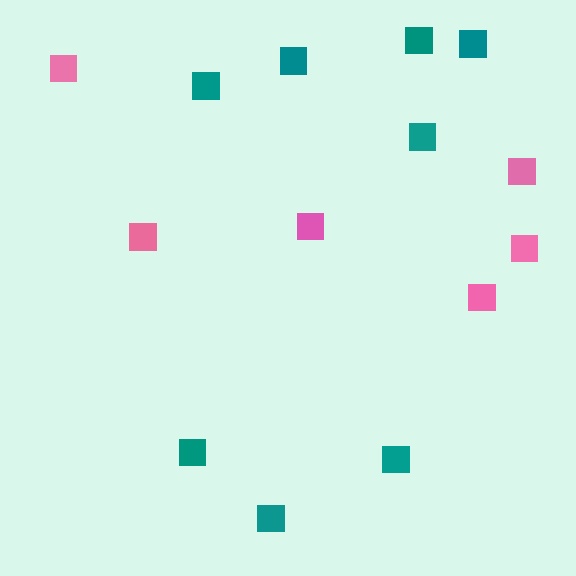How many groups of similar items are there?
There are 2 groups: one group of teal squares (8) and one group of pink squares (6).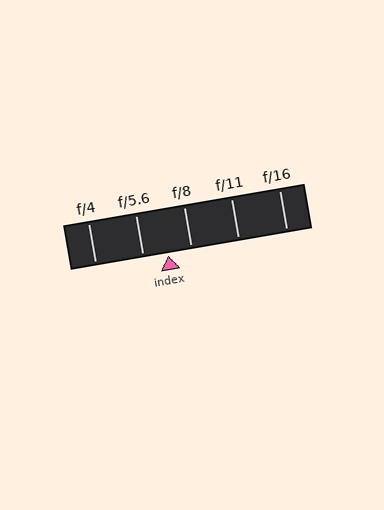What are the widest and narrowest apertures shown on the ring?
The widest aperture shown is f/4 and the narrowest is f/16.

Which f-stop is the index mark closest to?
The index mark is closest to f/8.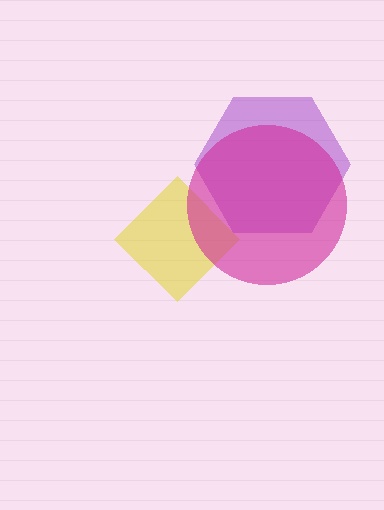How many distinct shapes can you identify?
There are 3 distinct shapes: a yellow diamond, a purple hexagon, a magenta circle.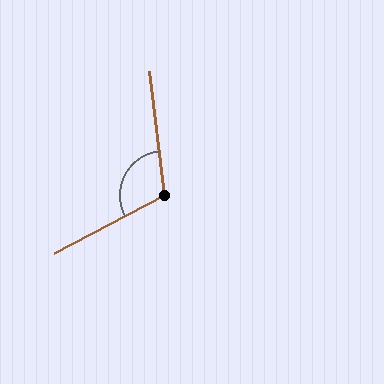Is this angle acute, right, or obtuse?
It is obtuse.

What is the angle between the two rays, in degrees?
Approximately 111 degrees.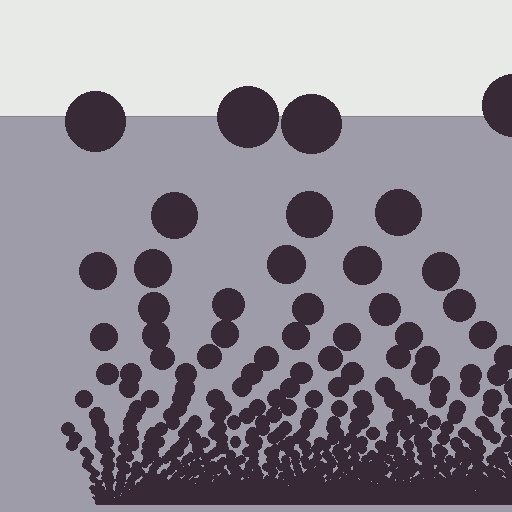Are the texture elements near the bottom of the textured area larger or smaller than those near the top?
Smaller. The gradient is inverted — elements near the bottom are smaller and denser.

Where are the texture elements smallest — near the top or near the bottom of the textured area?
Near the bottom.